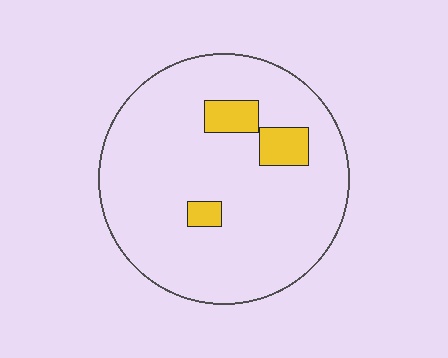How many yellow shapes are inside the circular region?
3.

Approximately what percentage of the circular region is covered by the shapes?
Approximately 10%.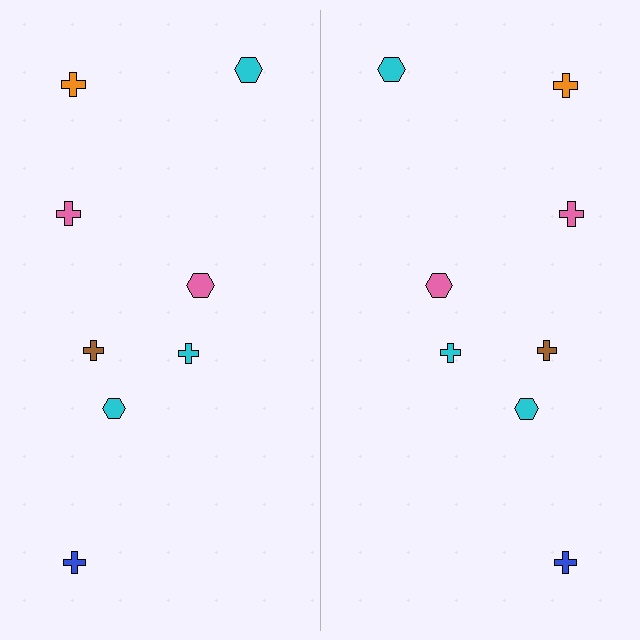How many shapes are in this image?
There are 16 shapes in this image.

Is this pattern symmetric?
Yes, this pattern has bilateral (reflection) symmetry.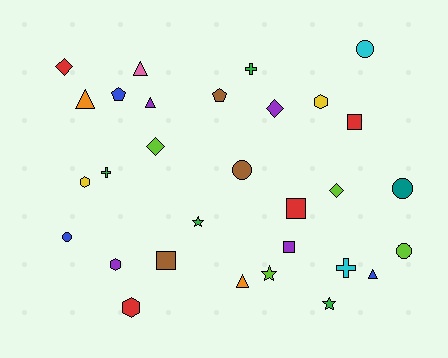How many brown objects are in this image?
There are 3 brown objects.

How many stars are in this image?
There are 3 stars.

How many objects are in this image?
There are 30 objects.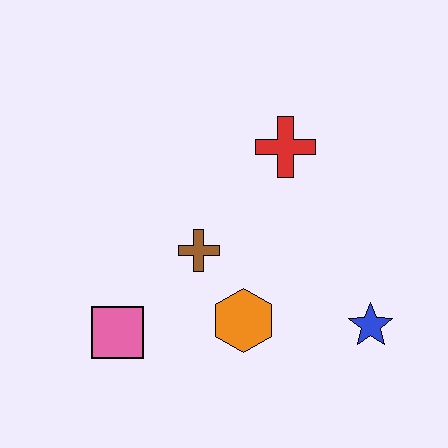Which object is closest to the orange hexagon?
The brown cross is closest to the orange hexagon.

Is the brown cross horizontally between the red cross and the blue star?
No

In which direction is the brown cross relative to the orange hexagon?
The brown cross is above the orange hexagon.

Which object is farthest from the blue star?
The pink square is farthest from the blue star.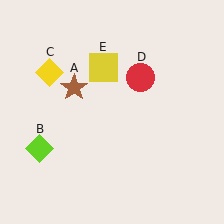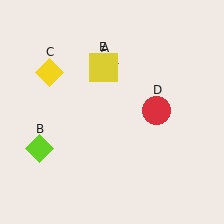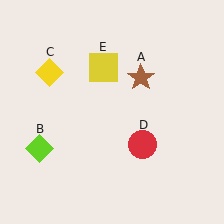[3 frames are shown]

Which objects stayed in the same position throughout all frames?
Lime diamond (object B) and yellow diamond (object C) and yellow square (object E) remained stationary.